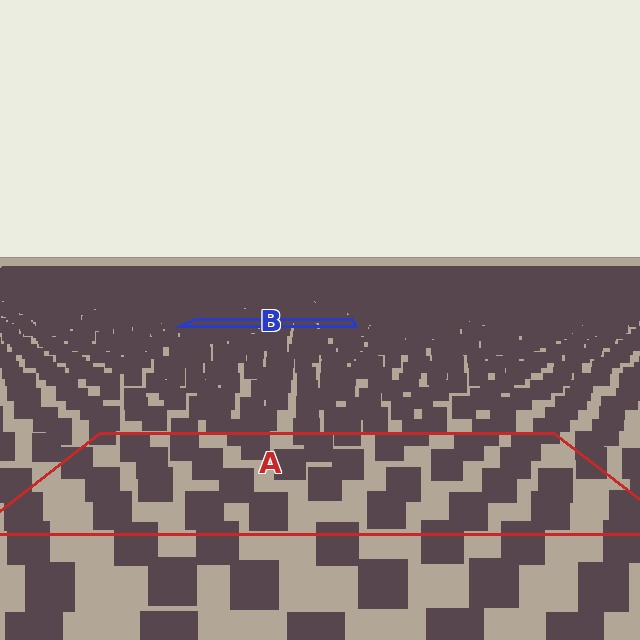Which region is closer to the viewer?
Region A is closer. The texture elements there are larger and more spread out.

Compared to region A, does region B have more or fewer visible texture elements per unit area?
Region B has more texture elements per unit area — they are packed more densely because it is farther away.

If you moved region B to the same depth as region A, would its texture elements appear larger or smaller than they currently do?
They would appear larger. At a closer depth, the same texture elements are projected at a bigger on-screen size.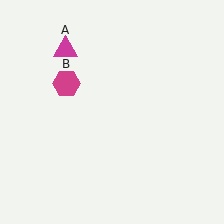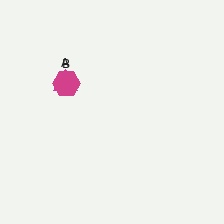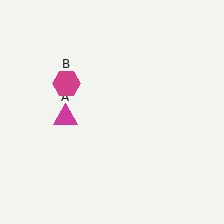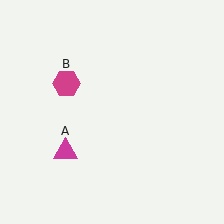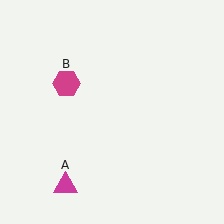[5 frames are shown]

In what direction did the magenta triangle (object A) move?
The magenta triangle (object A) moved down.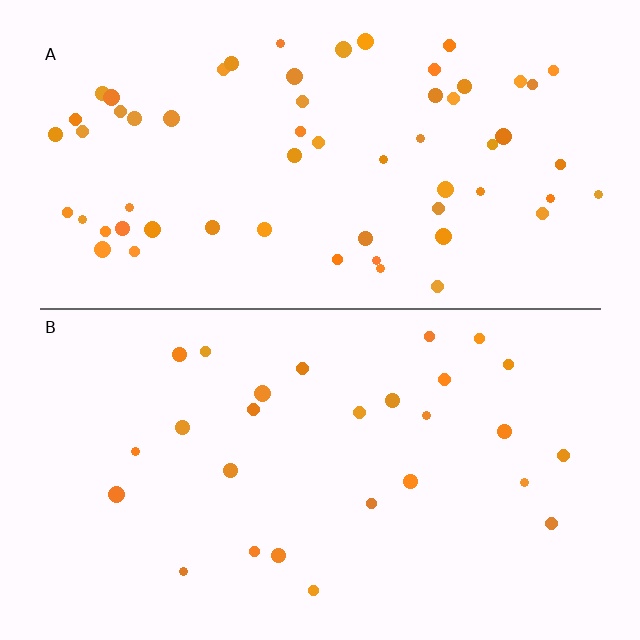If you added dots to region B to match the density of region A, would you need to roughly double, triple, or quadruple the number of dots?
Approximately double.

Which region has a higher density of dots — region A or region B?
A (the top).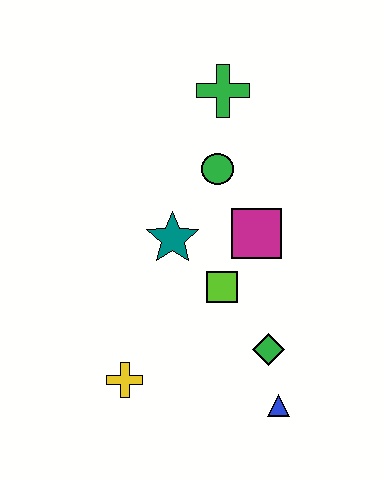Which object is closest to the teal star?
The lime square is closest to the teal star.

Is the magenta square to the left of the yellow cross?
No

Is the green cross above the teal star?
Yes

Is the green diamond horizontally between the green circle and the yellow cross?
No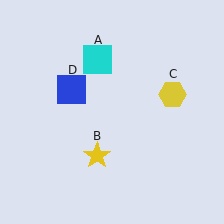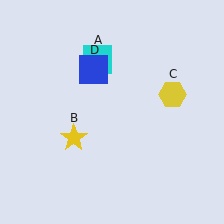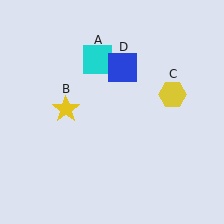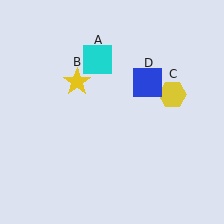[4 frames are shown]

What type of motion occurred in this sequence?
The yellow star (object B), blue square (object D) rotated clockwise around the center of the scene.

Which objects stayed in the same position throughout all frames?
Cyan square (object A) and yellow hexagon (object C) remained stationary.